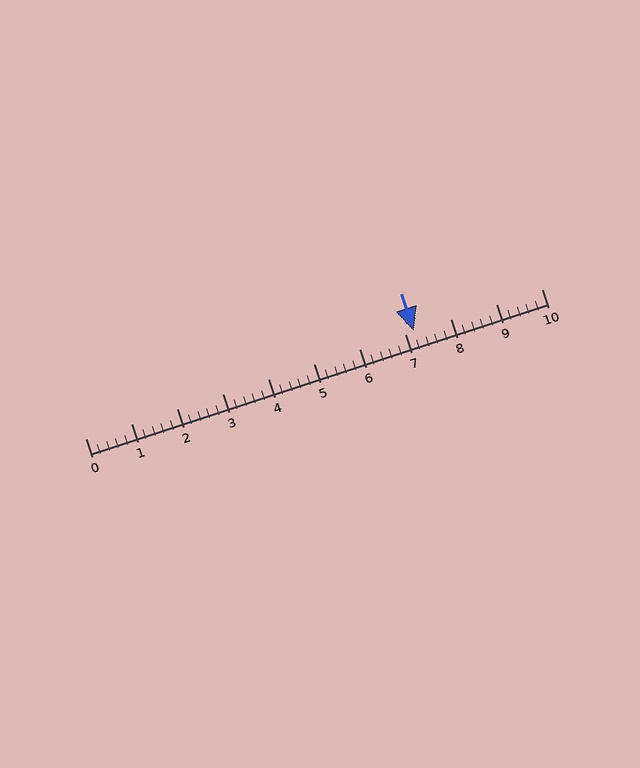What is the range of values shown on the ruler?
The ruler shows values from 0 to 10.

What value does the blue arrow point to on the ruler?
The blue arrow points to approximately 7.2.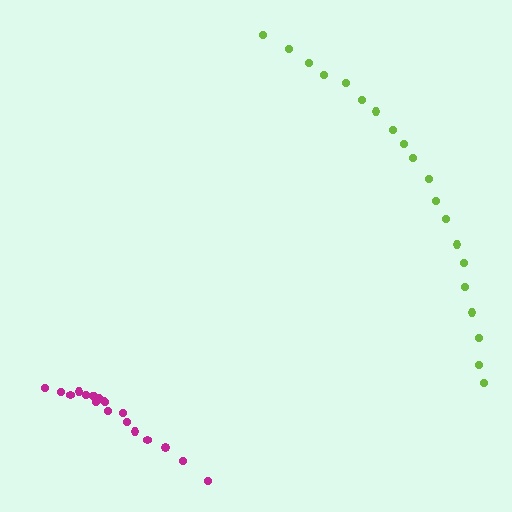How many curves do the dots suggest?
There are 2 distinct paths.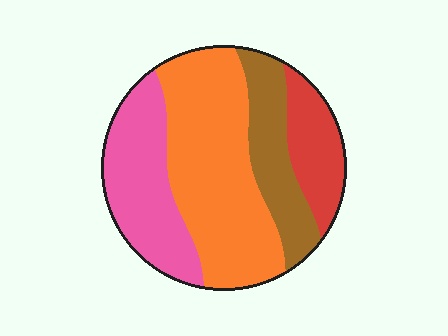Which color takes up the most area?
Orange, at roughly 40%.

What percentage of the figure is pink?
Pink covers roughly 25% of the figure.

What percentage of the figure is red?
Red takes up about one eighth (1/8) of the figure.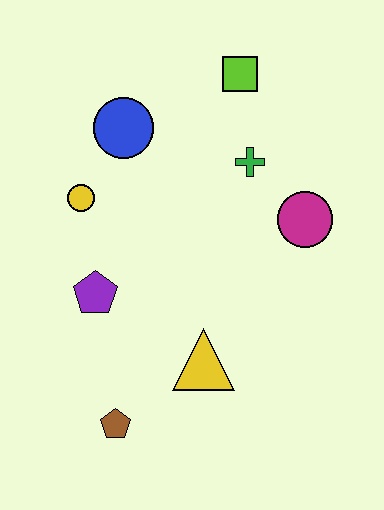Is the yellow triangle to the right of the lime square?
No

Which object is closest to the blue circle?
The yellow circle is closest to the blue circle.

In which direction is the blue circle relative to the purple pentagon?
The blue circle is above the purple pentagon.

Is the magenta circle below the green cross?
Yes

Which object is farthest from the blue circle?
The brown pentagon is farthest from the blue circle.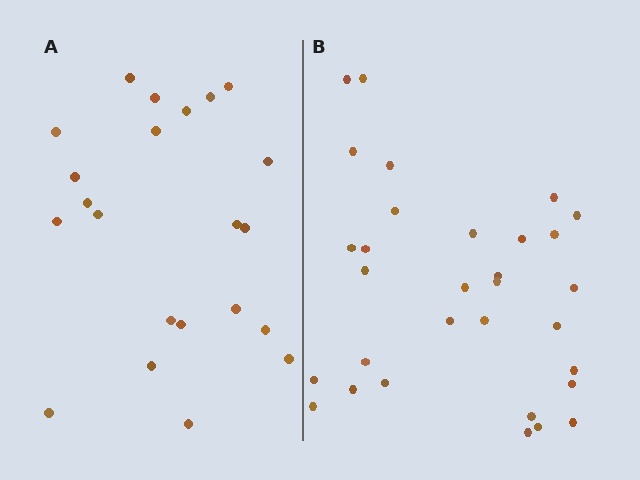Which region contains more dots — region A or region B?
Region B (the right region) has more dots.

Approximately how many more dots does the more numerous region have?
Region B has roughly 8 or so more dots than region A.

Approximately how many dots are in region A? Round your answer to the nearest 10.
About 20 dots. (The exact count is 22, which rounds to 20.)